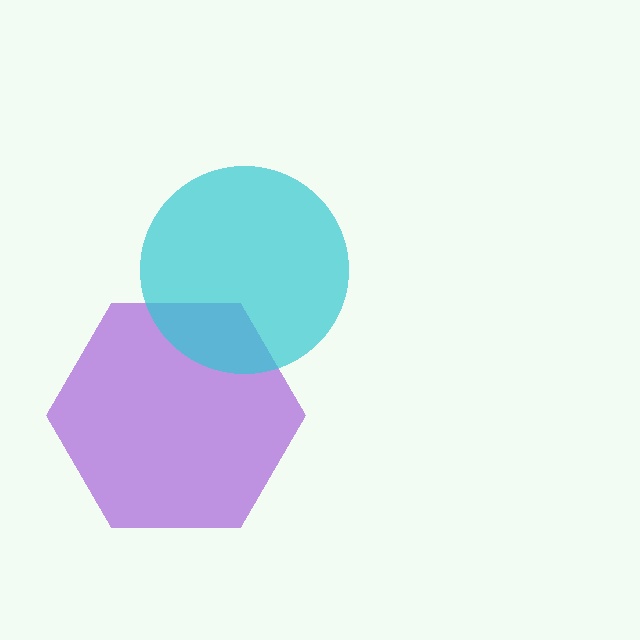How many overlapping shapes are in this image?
There are 2 overlapping shapes in the image.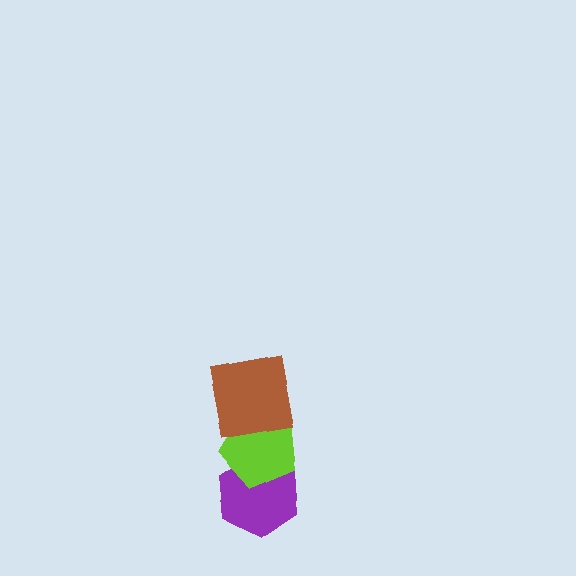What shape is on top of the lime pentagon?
The brown square is on top of the lime pentagon.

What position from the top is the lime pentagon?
The lime pentagon is 2nd from the top.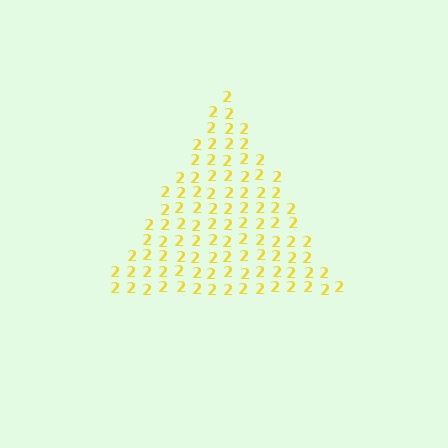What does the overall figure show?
The overall figure shows a triangle.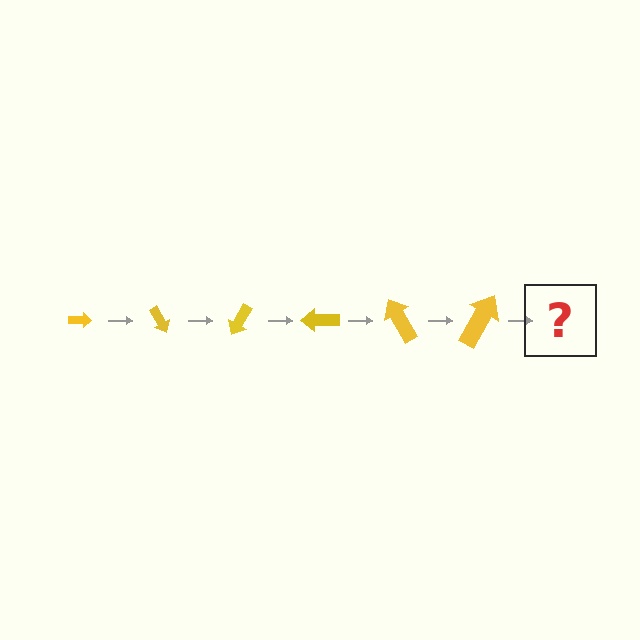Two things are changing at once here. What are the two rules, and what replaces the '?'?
The two rules are that the arrow grows larger each step and it rotates 60 degrees each step. The '?' should be an arrow, larger than the previous one and rotated 360 degrees from the start.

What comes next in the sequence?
The next element should be an arrow, larger than the previous one and rotated 360 degrees from the start.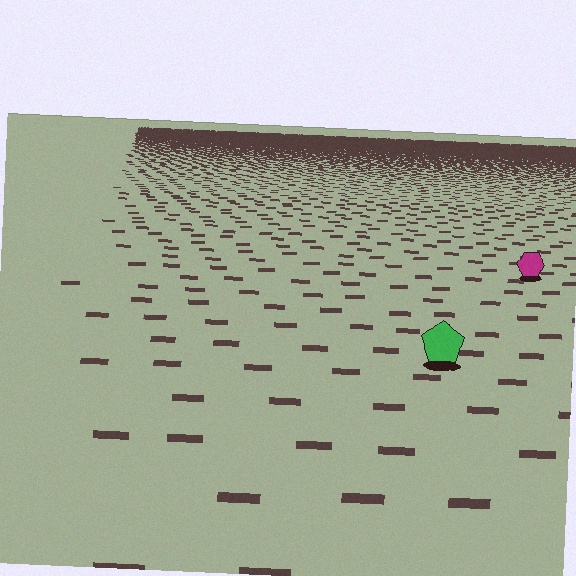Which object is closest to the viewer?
The green pentagon is closest. The texture marks near it are larger and more spread out.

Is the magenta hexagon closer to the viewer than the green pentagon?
No. The green pentagon is closer — you can tell from the texture gradient: the ground texture is coarser near it.